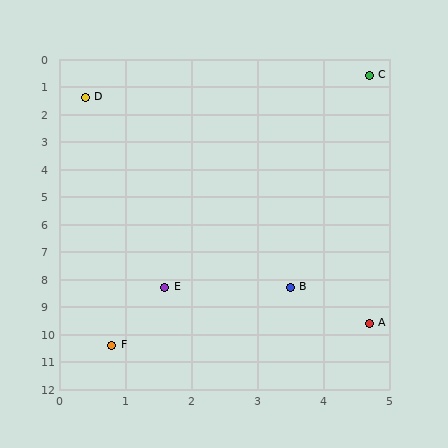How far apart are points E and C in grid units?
Points E and C are about 8.3 grid units apart.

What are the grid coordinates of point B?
Point B is at approximately (3.5, 8.3).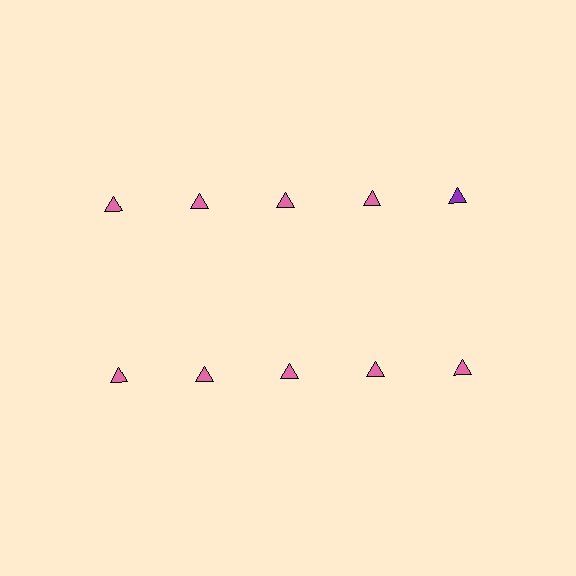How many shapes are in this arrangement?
There are 10 shapes arranged in a grid pattern.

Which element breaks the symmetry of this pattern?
The purple triangle in the top row, rightmost column breaks the symmetry. All other shapes are pink triangles.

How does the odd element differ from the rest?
It has a different color: purple instead of pink.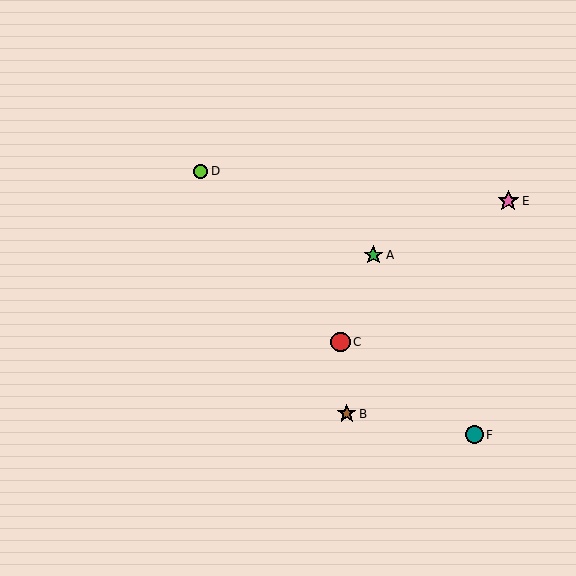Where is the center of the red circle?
The center of the red circle is at (340, 342).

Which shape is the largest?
The pink star (labeled E) is the largest.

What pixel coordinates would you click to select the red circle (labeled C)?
Click at (340, 342) to select the red circle C.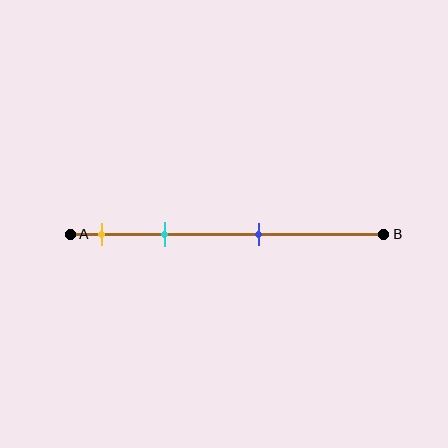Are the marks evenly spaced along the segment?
No, the marks are not evenly spaced.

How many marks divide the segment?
There are 3 marks dividing the segment.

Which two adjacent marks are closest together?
The yellow and cyan marks are the closest adjacent pair.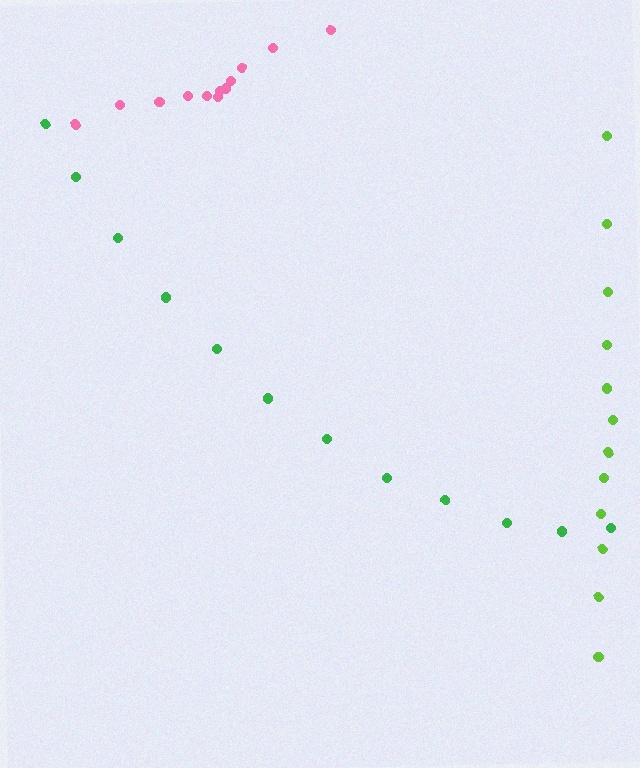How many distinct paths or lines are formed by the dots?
There are 3 distinct paths.